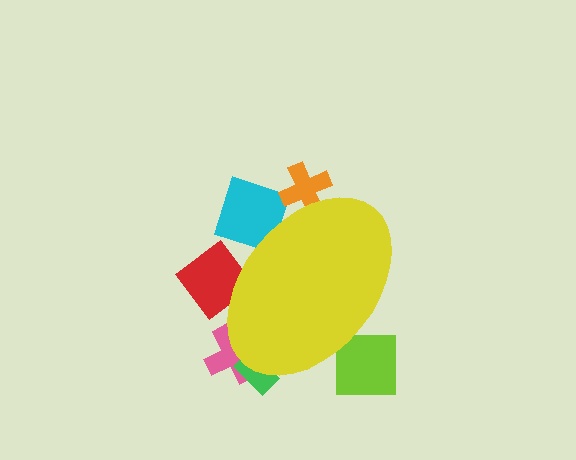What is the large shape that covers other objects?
A yellow ellipse.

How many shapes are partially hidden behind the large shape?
6 shapes are partially hidden.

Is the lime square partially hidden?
Yes, the lime square is partially hidden behind the yellow ellipse.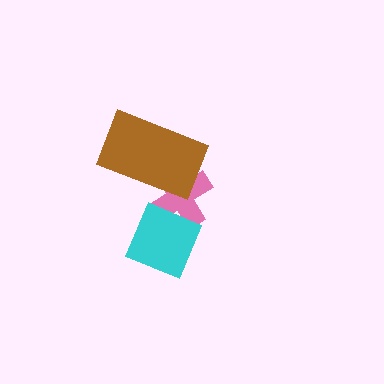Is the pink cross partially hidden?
Yes, it is partially covered by another shape.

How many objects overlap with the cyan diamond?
1 object overlaps with the cyan diamond.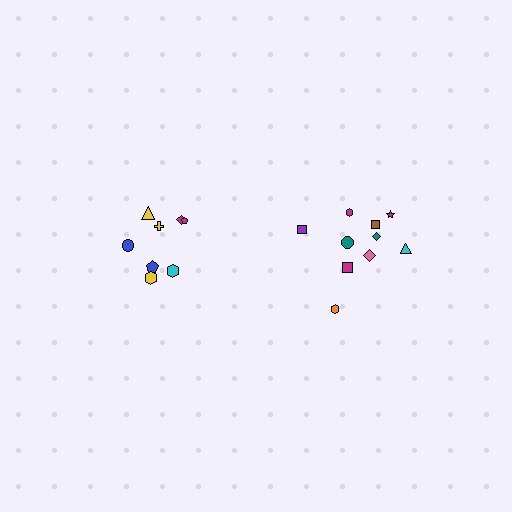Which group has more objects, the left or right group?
The right group.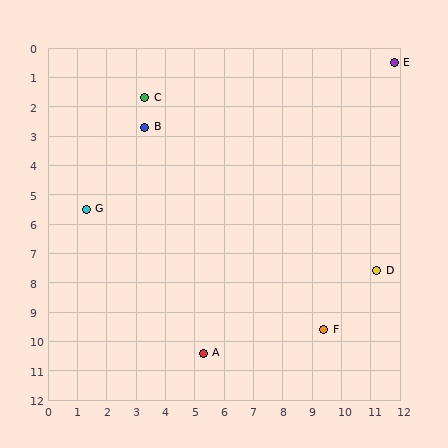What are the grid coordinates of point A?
Point A is at approximately (5.3, 10.4).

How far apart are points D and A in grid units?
Points D and A are about 6.5 grid units apart.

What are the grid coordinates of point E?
Point E is at approximately (11.8, 0.5).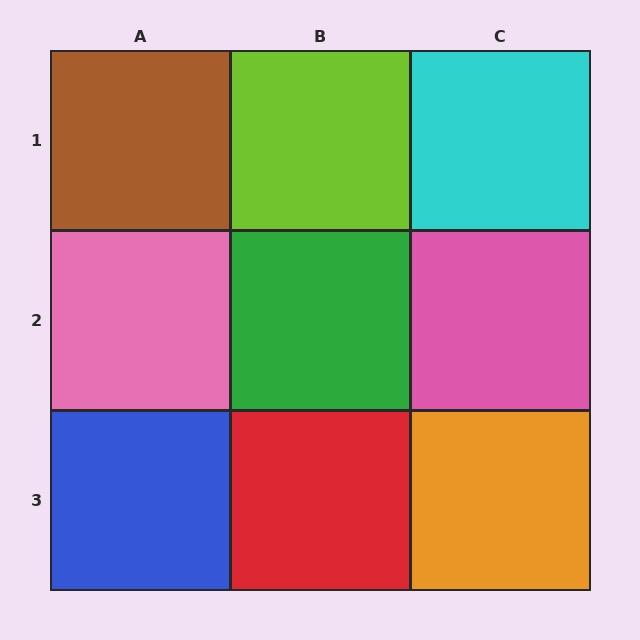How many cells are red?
1 cell is red.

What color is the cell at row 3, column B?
Red.